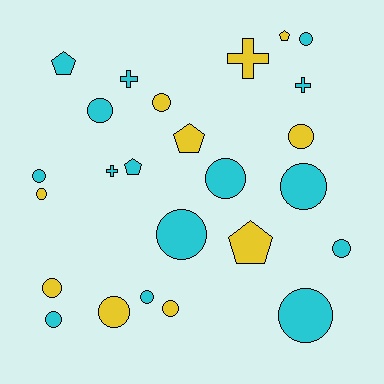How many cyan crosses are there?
There are 3 cyan crosses.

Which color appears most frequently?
Cyan, with 15 objects.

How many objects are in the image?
There are 25 objects.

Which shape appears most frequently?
Circle, with 16 objects.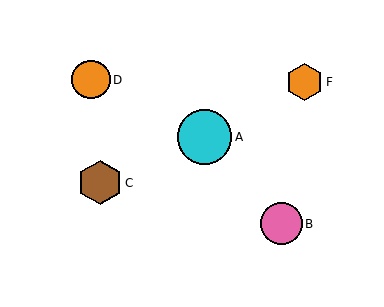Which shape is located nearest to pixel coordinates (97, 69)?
The orange circle (labeled D) at (91, 80) is nearest to that location.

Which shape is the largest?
The cyan circle (labeled A) is the largest.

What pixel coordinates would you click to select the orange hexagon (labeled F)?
Click at (305, 82) to select the orange hexagon F.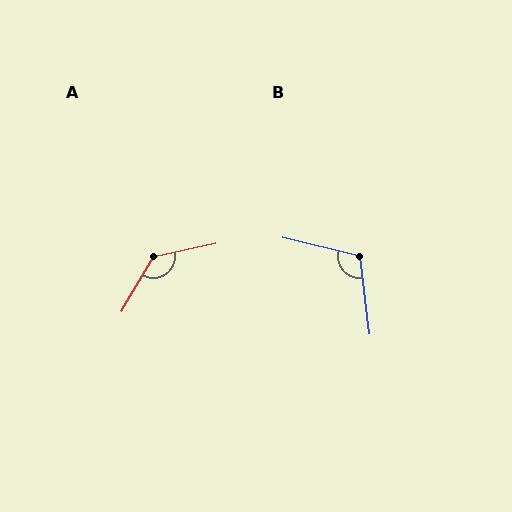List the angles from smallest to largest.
B (110°), A (133°).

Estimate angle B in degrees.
Approximately 110 degrees.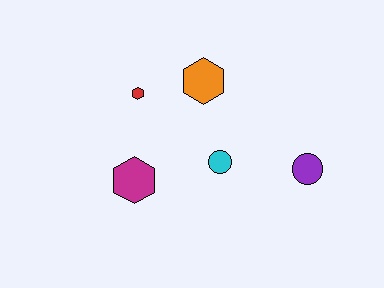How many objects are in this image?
There are 5 objects.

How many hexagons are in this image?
There are 3 hexagons.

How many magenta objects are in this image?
There is 1 magenta object.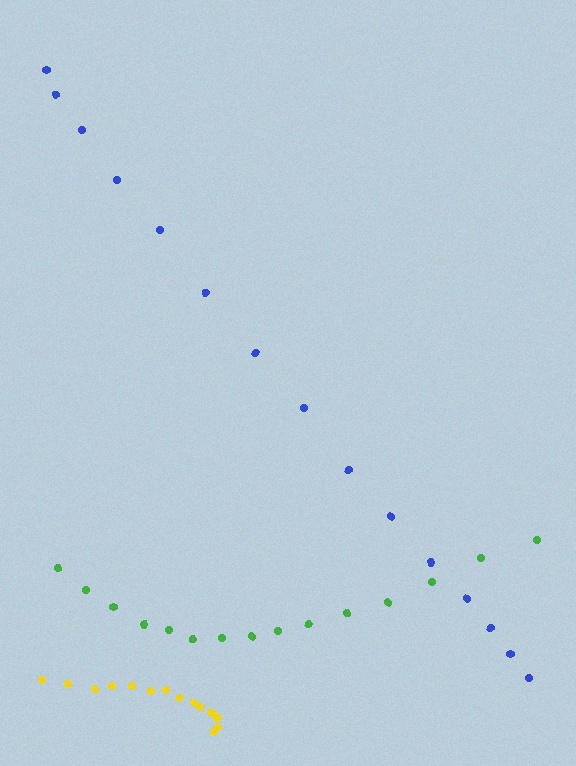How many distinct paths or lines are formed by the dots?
There are 3 distinct paths.